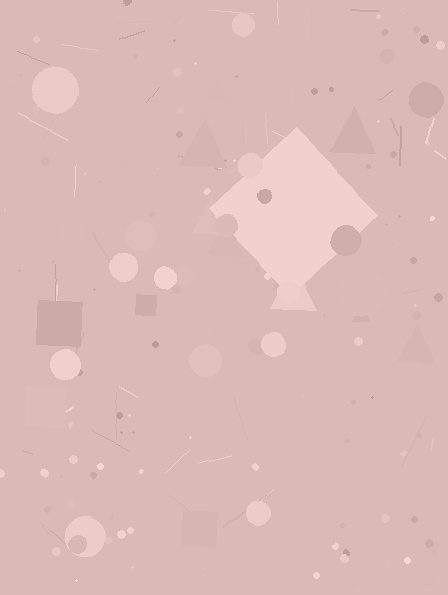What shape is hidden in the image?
A diamond is hidden in the image.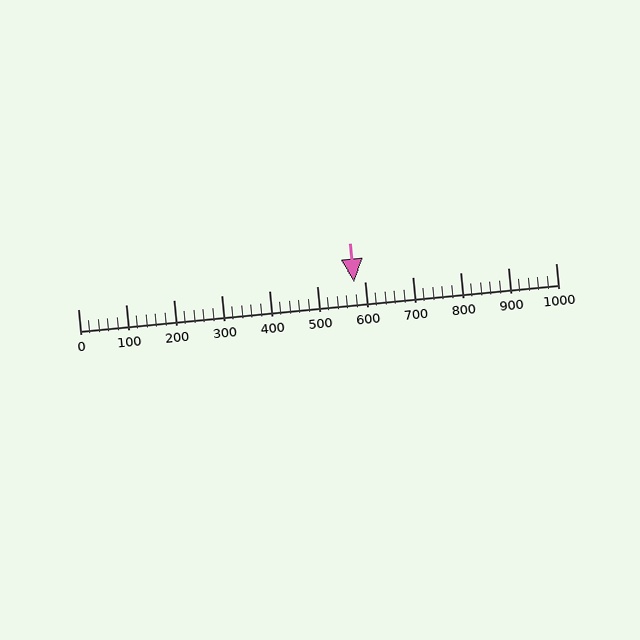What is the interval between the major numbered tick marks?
The major tick marks are spaced 100 units apart.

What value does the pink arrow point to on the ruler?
The pink arrow points to approximately 579.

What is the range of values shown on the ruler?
The ruler shows values from 0 to 1000.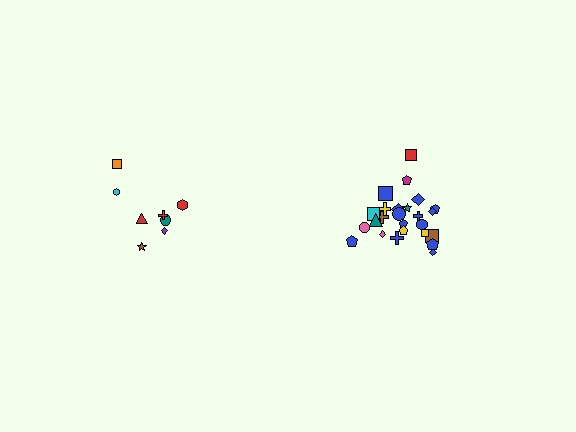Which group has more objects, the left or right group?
The right group.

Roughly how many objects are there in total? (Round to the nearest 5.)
Roughly 35 objects in total.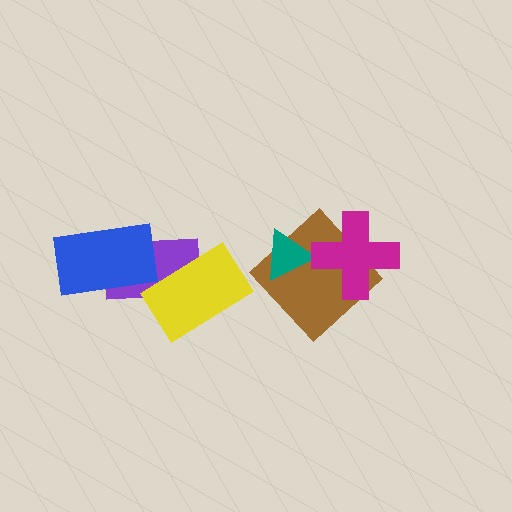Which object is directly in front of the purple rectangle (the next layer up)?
The yellow rectangle is directly in front of the purple rectangle.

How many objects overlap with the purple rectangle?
2 objects overlap with the purple rectangle.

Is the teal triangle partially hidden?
No, no other shape covers it.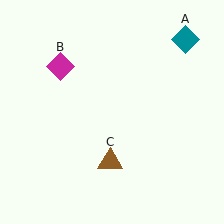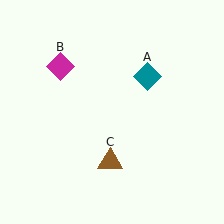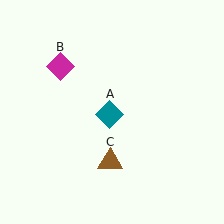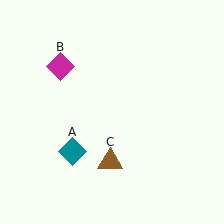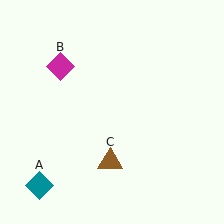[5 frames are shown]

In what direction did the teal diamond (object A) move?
The teal diamond (object A) moved down and to the left.